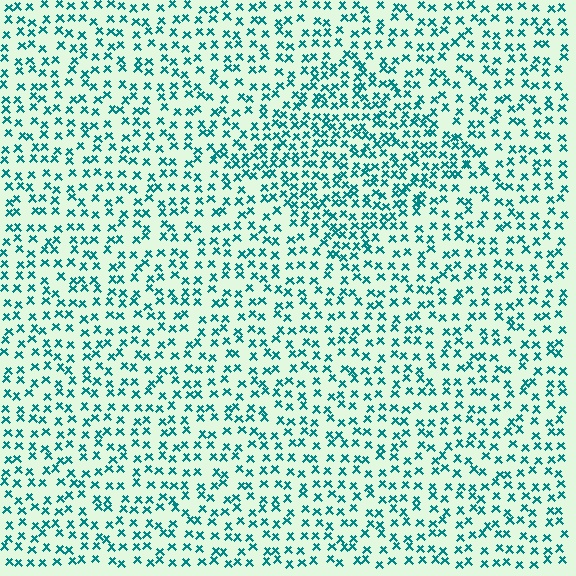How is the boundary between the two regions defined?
The boundary is defined by a change in element density (approximately 1.7x ratio). All elements are the same color, size, and shape.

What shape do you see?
I see a diamond.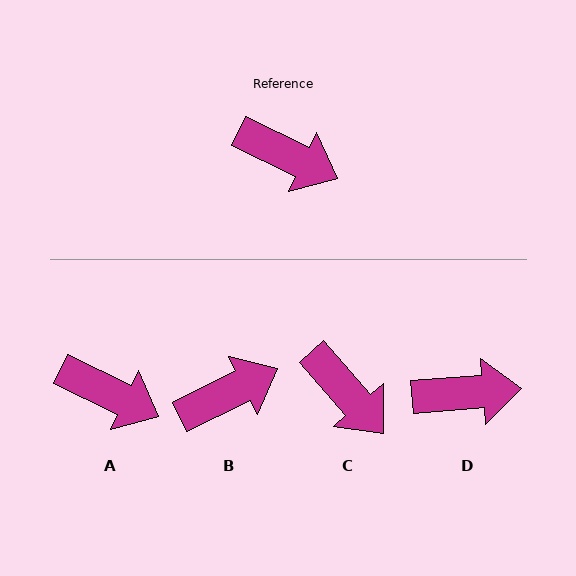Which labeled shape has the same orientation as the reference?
A.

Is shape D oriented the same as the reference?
No, it is off by about 30 degrees.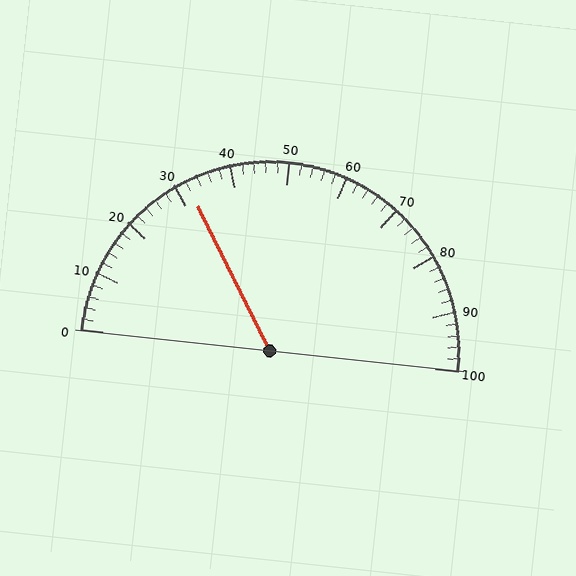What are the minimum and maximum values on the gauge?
The gauge ranges from 0 to 100.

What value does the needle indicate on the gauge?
The needle indicates approximately 32.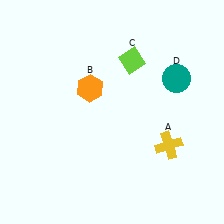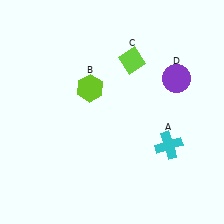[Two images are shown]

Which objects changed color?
A changed from yellow to cyan. B changed from orange to lime. D changed from teal to purple.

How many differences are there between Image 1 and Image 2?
There are 3 differences between the two images.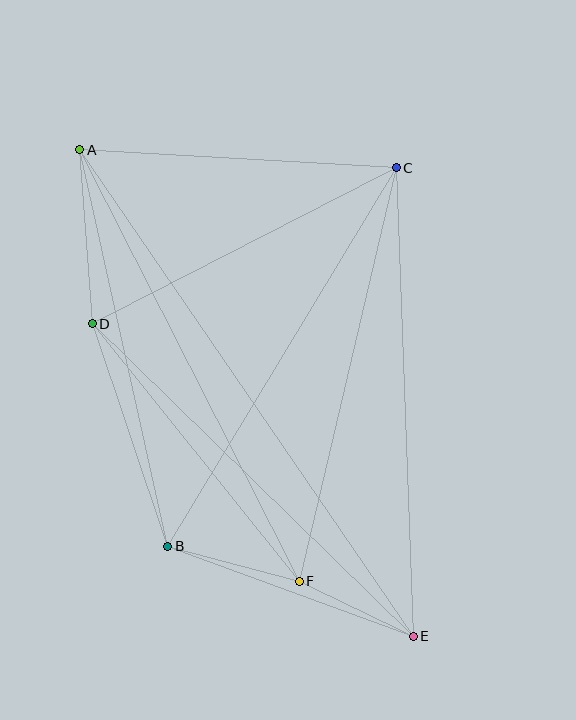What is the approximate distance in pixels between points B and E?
The distance between B and E is approximately 262 pixels.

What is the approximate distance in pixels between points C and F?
The distance between C and F is approximately 425 pixels.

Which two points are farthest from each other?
Points A and E are farthest from each other.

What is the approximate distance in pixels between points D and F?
The distance between D and F is approximately 330 pixels.